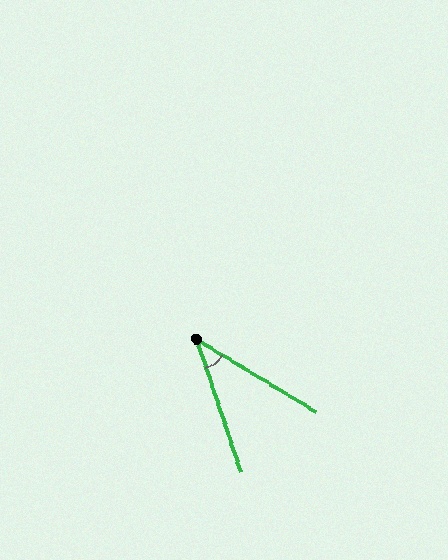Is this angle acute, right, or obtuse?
It is acute.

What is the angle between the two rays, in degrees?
Approximately 40 degrees.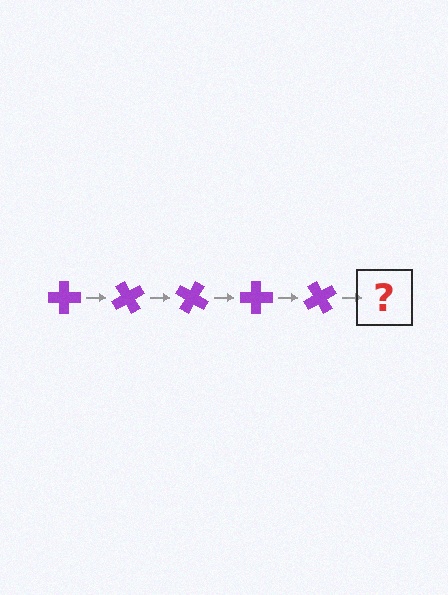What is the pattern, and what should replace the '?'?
The pattern is that the cross rotates 60 degrees each step. The '?' should be a purple cross rotated 300 degrees.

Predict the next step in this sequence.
The next step is a purple cross rotated 300 degrees.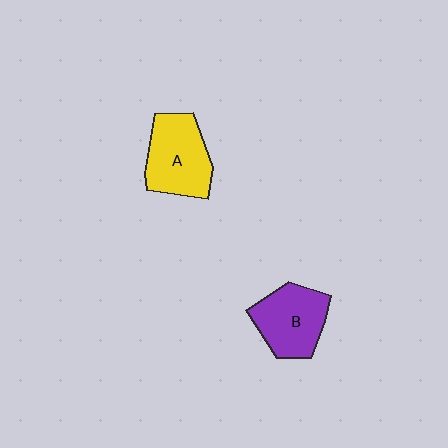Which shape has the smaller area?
Shape B (purple).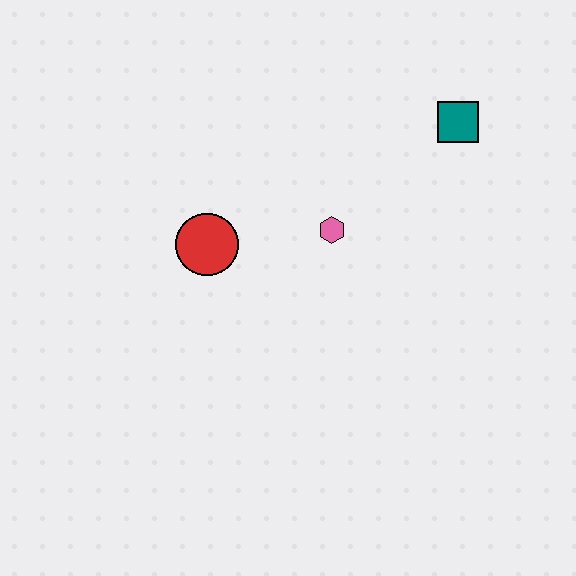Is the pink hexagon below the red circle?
No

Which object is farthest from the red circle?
The teal square is farthest from the red circle.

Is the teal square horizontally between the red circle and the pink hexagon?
No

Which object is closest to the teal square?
The pink hexagon is closest to the teal square.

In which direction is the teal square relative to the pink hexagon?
The teal square is to the right of the pink hexagon.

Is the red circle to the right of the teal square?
No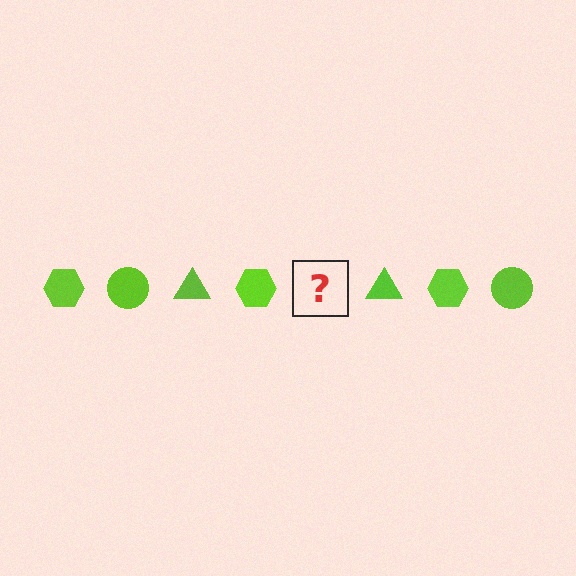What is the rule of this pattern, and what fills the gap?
The rule is that the pattern cycles through hexagon, circle, triangle shapes in lime. The gap should be filled with a lime circle.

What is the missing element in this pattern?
The missing element is a lime circle.